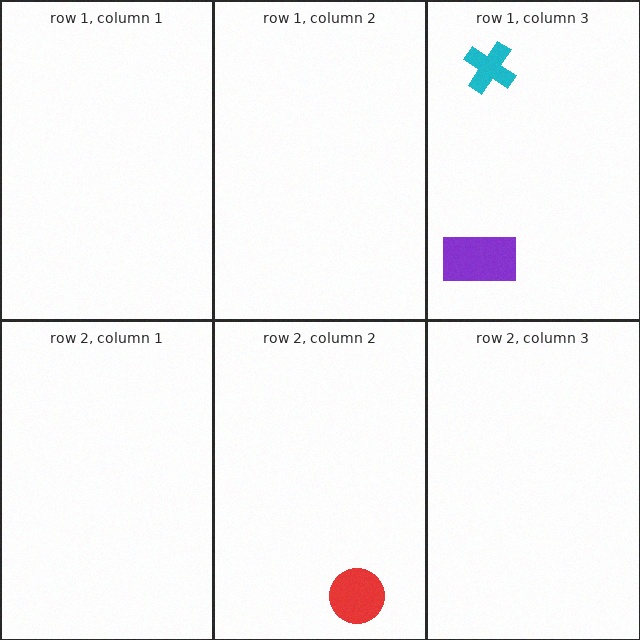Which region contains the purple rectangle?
The row 1, column 3 region.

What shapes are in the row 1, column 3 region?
The purple rectangle, the cyan cross.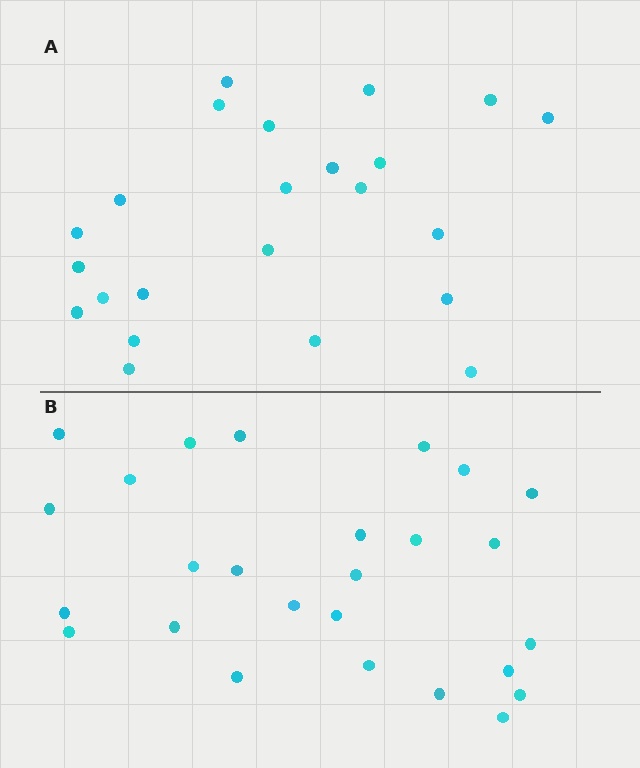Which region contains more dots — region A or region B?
Region B (the bottom region) has more dots.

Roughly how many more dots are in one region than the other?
Region B has just a few more — roughly 2 or 3 more dots than region A.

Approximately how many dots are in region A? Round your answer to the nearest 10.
About 20 dots. (The exact count is 23, which rounds to 20.)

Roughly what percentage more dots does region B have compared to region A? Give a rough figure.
About 15% more.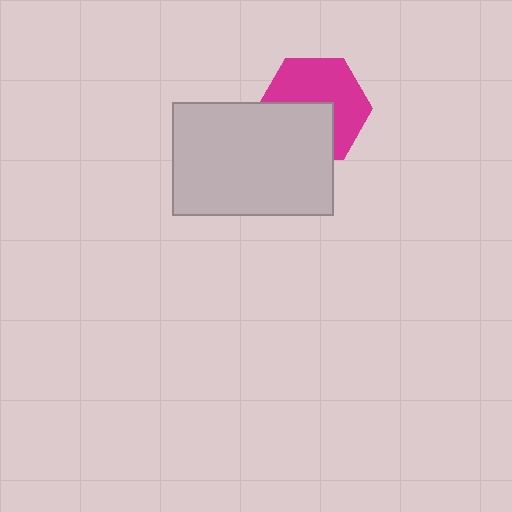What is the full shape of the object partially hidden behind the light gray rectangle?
The partially hidden object is a magenta hexagon.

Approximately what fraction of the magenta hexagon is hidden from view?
Roughly 42% of the magenta hexagon is hidden behind the light gray rectangle.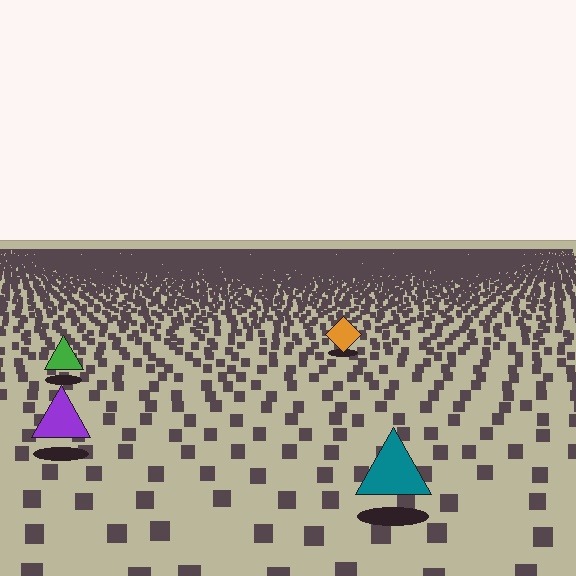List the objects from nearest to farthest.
From nearest to farthest: the teal triangle, the purple triangle, the green triangle, the orange diamond.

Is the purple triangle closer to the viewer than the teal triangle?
No. The teal triangle is closer — you can tell from the texture gradient: the ground texture is coarser near it.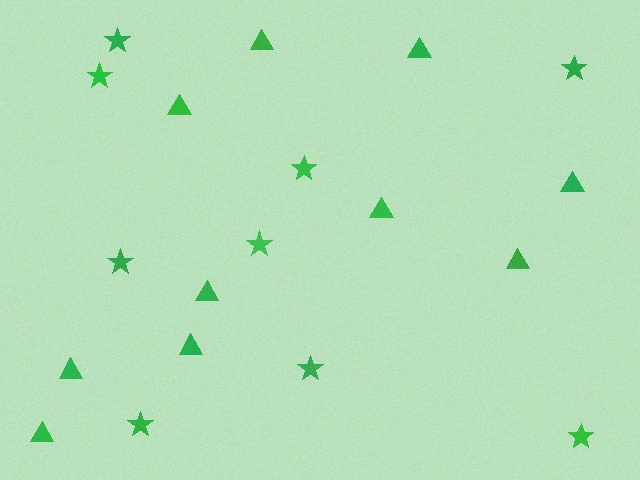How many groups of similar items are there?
There are 2 groups: one group of triangles (10) and one group of stars (9).